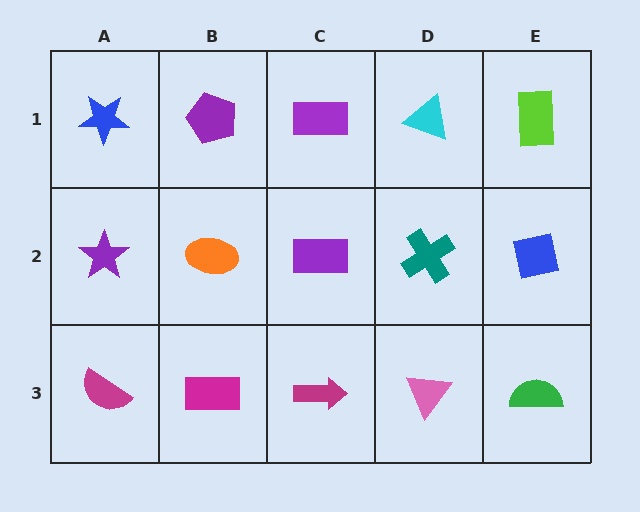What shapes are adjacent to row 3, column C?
A purple rectangle (row 2, column C), a magenta rectangle (row 3, column B), a pink triangle (row 3, column D).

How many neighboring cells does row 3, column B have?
3.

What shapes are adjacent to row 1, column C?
A purple rectangle (row 2, column C), a purple pentagon (row 1, column B), a cyan triangle (row 1, column D).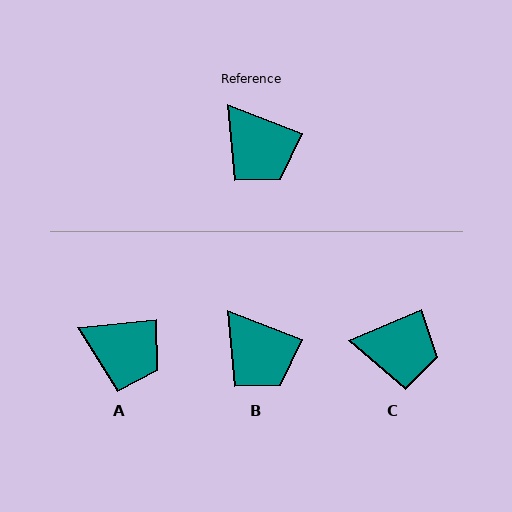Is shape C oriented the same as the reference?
No, it is off by about 44 degrees.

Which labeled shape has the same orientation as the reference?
B.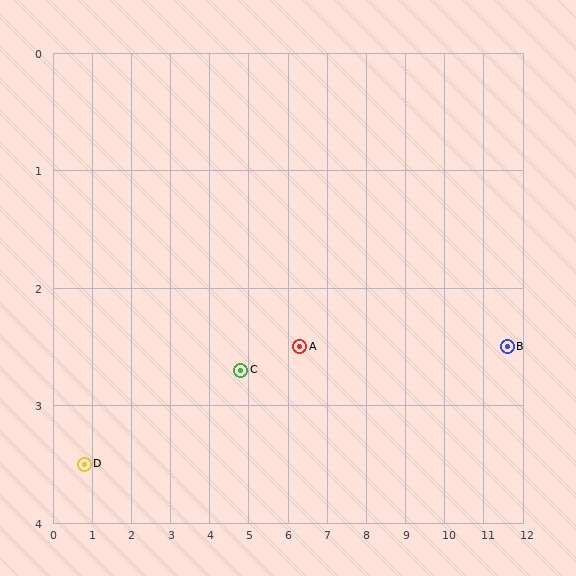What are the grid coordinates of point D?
Point D is at approximately (0.8, 3.5).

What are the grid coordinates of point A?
Point A is at approximately (6.3, 2.5).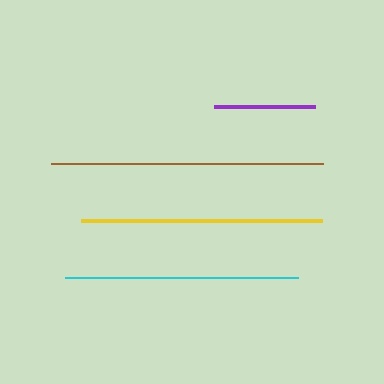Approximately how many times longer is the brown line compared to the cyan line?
The brown line is approximately 1.2 times the length of the cyan line.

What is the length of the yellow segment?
The yellow segment is approximately 241 pixels long.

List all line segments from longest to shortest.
From longest to shortest: brown, yellow, cyan, purple.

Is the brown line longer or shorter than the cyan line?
The brown line is longer than the cyan line.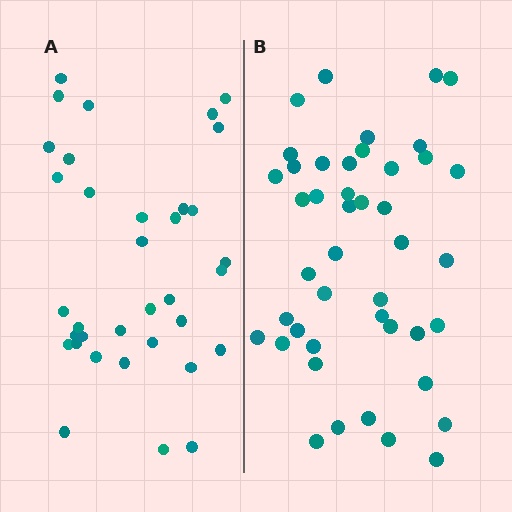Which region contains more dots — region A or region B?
Region B (the right region) has more dots.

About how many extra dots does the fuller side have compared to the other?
Region B has roughly 8 or so more dots than region A.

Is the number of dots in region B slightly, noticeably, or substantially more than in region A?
Region B has noticeably more, but not dramatically so. The ratio is roughly 1.3 to 1.